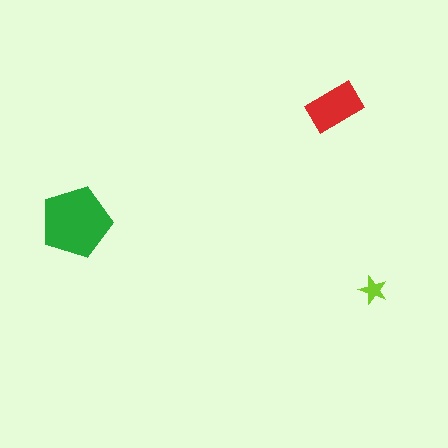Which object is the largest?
The green pentagon.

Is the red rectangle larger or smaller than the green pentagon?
Smaller.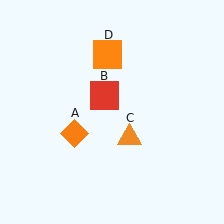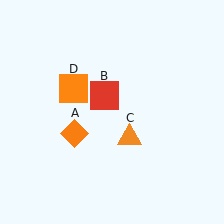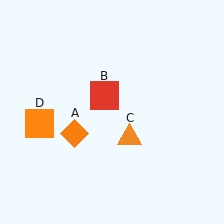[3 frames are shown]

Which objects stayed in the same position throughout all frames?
Orange diamond (object A) and red square (object B) and orange triangle (object C) remained stationary.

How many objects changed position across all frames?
1 object changed position: orange square (object D).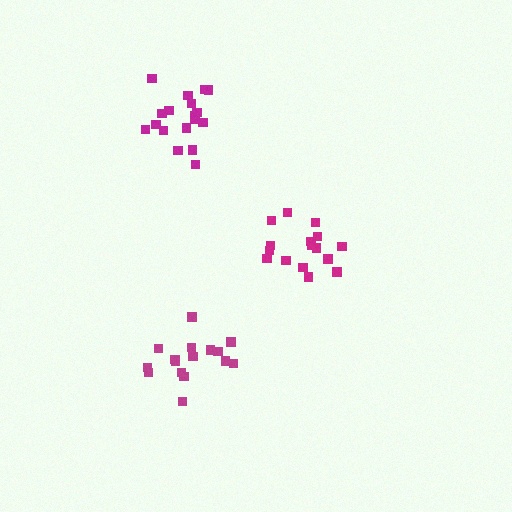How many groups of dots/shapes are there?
There are 3 groups.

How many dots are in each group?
Group 1: 16 dots, Group 2: 18 dots, Group 3: 16 dots (50 total).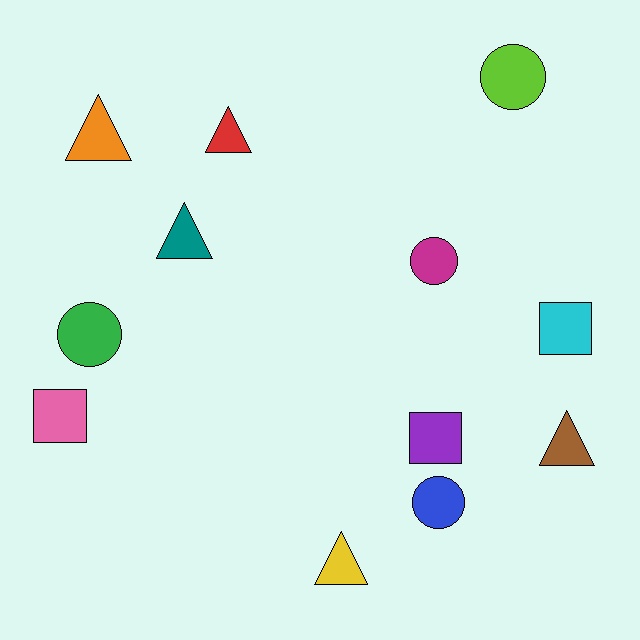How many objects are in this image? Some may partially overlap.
There are 12 objects.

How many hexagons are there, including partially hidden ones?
There are no hexagons.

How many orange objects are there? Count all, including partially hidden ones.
There is 1 orange object.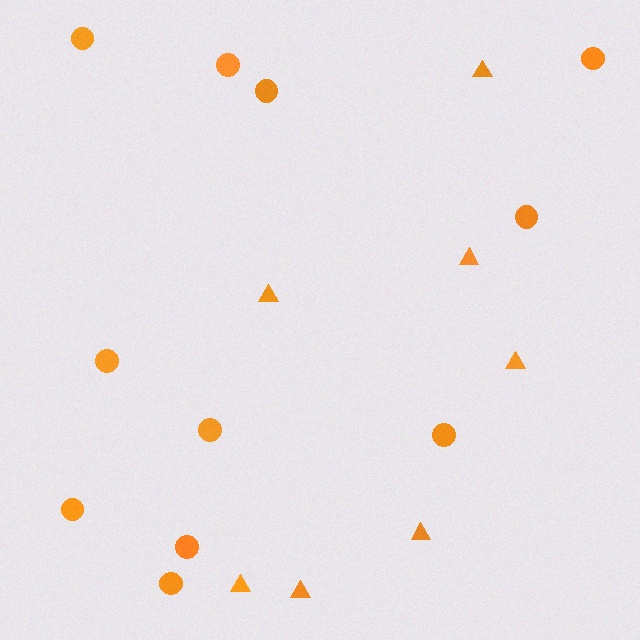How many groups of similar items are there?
There are 2 groups: one group of triangles (7) and one group of circles (11).